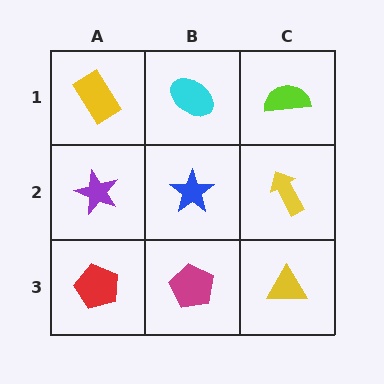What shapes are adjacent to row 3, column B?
A blue star (row 2, column B), a red pentagon (row 3, column A), a yellow triangle (row 3, column C).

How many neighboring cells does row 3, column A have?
2.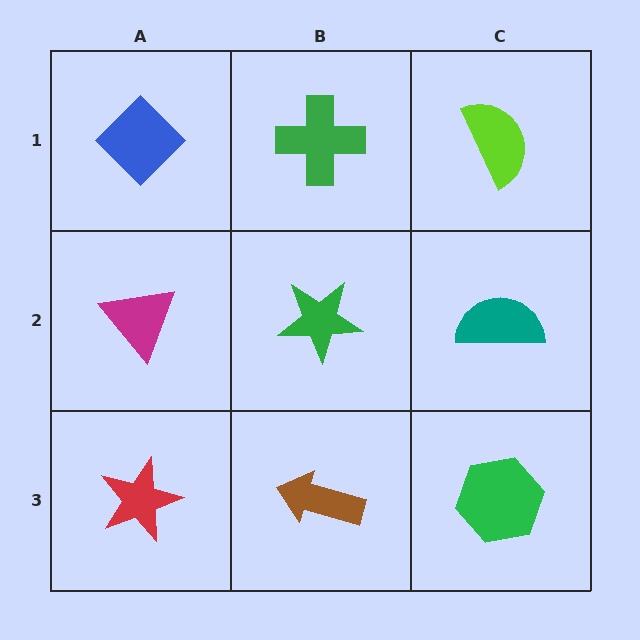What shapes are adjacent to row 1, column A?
A magenta triangle (row 2, column A), a green cross (row 1, column B).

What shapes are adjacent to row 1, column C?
A teal semicircle (row 2, column C), a green cross (row 1, column B).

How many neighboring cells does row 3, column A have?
2.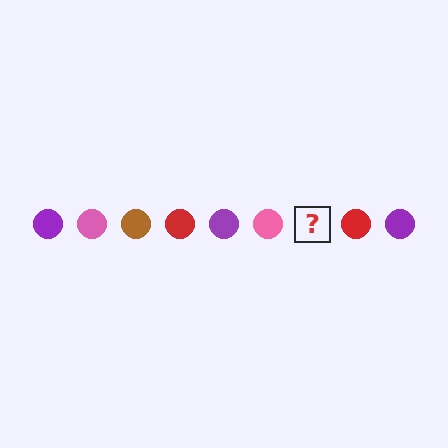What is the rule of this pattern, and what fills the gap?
The rule is that the pattern cycles through purple, pink, brown, red circles. The gap should be filled with a brown circle.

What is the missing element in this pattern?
The missing element is a brown circle.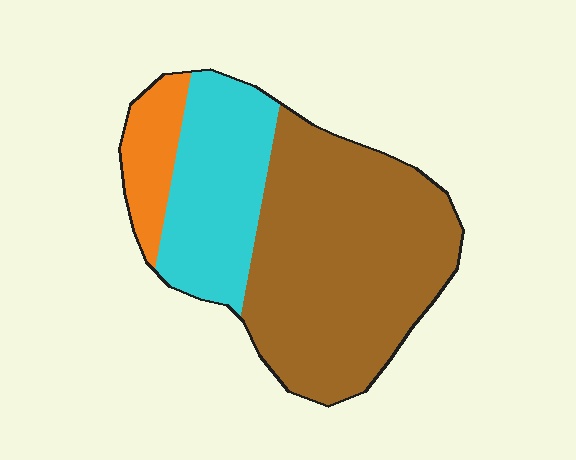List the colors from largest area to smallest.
From largest to smallest: brown, cyan, orange.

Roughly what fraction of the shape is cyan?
Cyan takes up about one quarter (1/4) of the shape.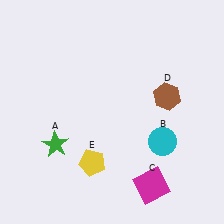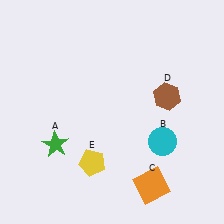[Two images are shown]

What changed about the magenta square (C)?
In Image 1, C is magenta. In Image 2, it changed to orange.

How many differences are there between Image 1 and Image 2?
There is 1 difference between the two images.